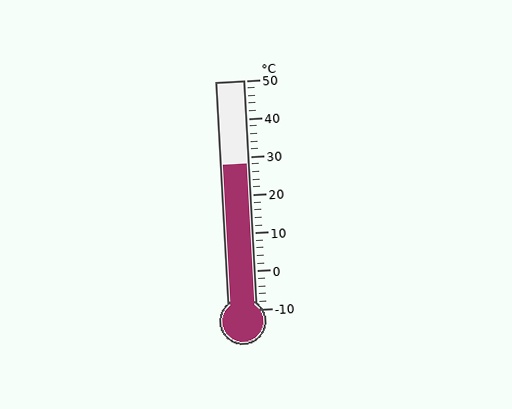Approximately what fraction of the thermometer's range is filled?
The thermometer is filled to approximately 65% of its range.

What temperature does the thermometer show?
The thermometer shows approximately 28°C.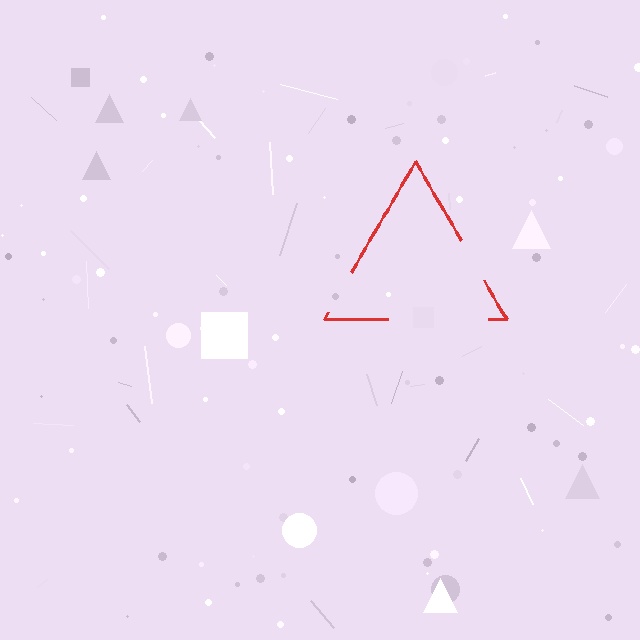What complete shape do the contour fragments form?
The contour fragments form a triangle.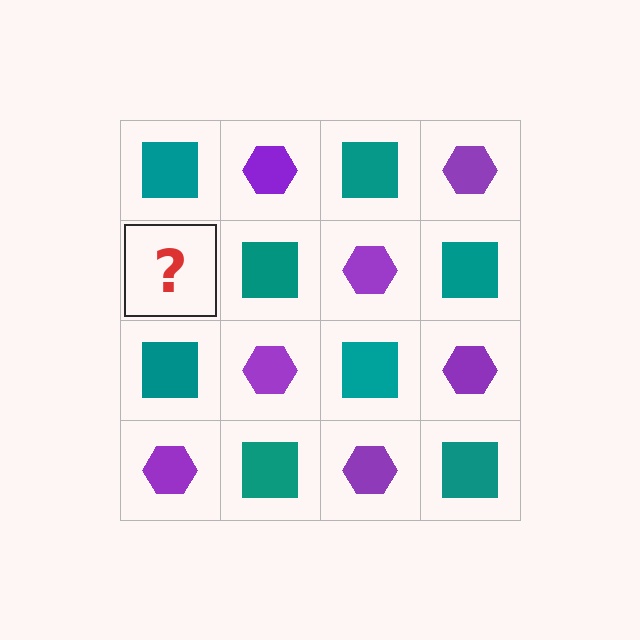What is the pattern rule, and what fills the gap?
The rule is that it alternates teal square and purple hexagon in a checkerboard pattern. The gap should be filled with a purple hexagon.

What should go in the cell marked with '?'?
The missing cell should contain a purple hexagon.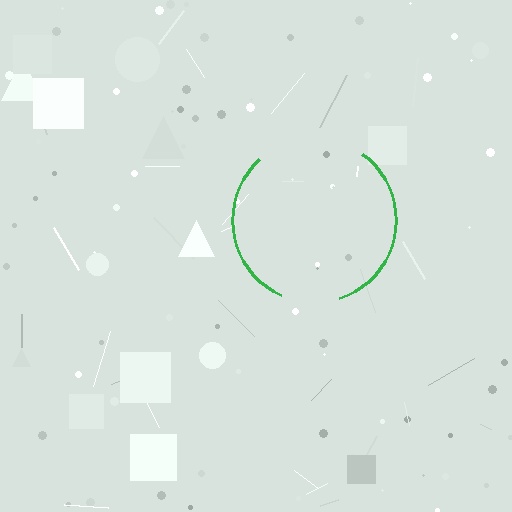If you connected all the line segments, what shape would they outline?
They would outline a circle.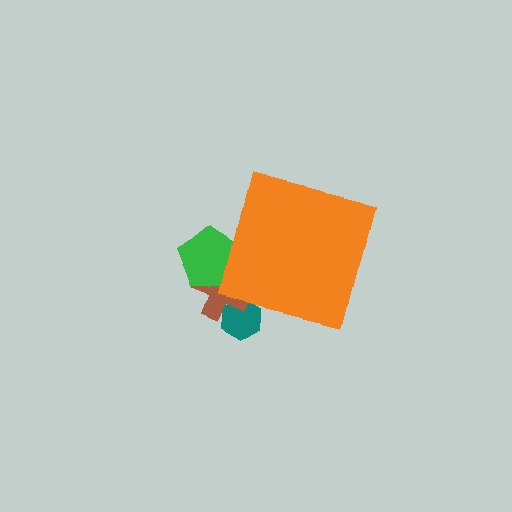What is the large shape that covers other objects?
An orange square.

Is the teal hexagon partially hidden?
Yes, the teal hexagon is partially hidden behind the orange square.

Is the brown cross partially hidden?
Yes, the brown cross is partially hidden behind the orange square.